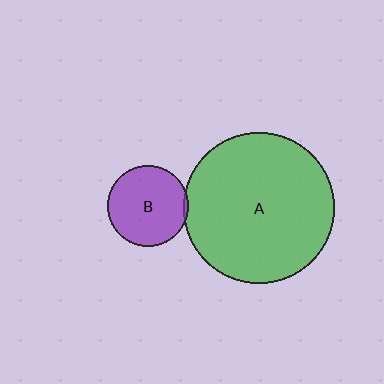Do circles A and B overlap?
Yes.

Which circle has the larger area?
Circle A (green).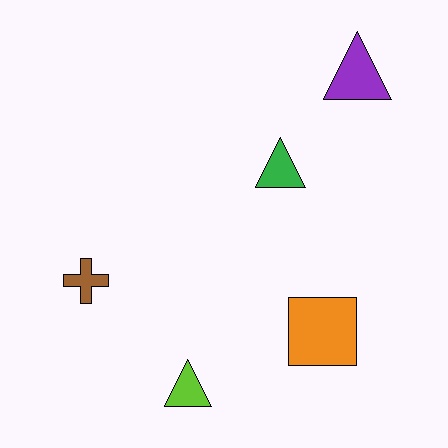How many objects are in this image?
There are 5 objects.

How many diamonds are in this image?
There are no diamonds.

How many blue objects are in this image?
There are no blue objects.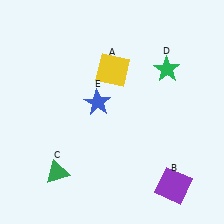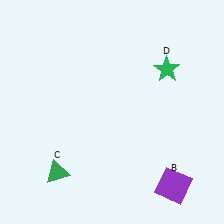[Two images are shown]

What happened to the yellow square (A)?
The yellow square (A) was removed in Image 2. It was in the top-right area of Image 1.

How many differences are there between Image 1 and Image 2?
There are 2 differences between the two images.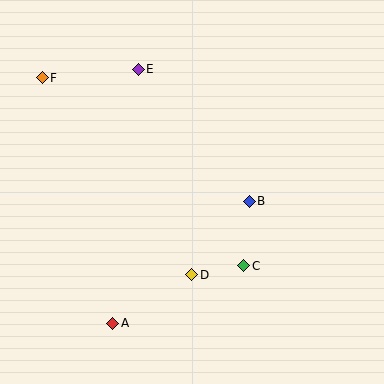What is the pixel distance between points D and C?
The distance between D and C is 53 pixels.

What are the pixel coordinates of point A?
Point A is at (113, 323).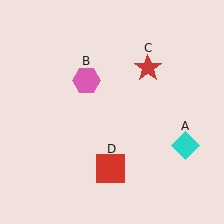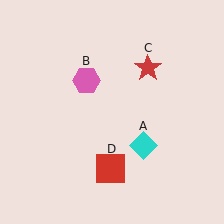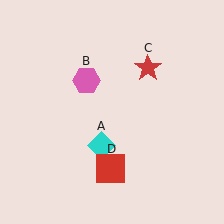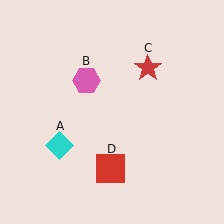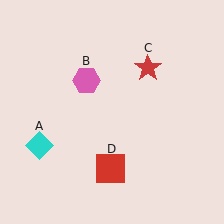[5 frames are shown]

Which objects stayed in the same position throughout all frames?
Pink hexagon (object B) and red star (object C) and red square (object D) remained stationary.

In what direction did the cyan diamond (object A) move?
The cyan diamond (object A) moved left.